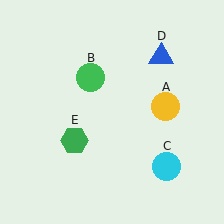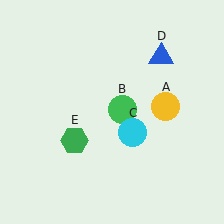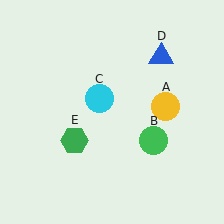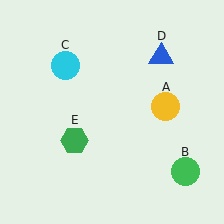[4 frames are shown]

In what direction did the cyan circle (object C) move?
The cyan circle (object C) moved up and to the left.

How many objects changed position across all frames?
2 objects changed position: green circle (object B), cyan circle (object C).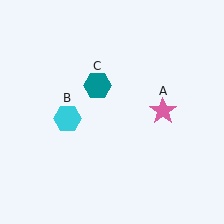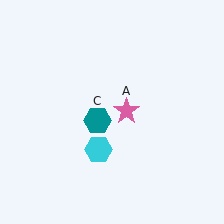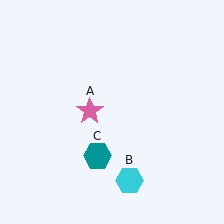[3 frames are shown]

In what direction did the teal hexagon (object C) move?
The teal hexagon (object C) moved down.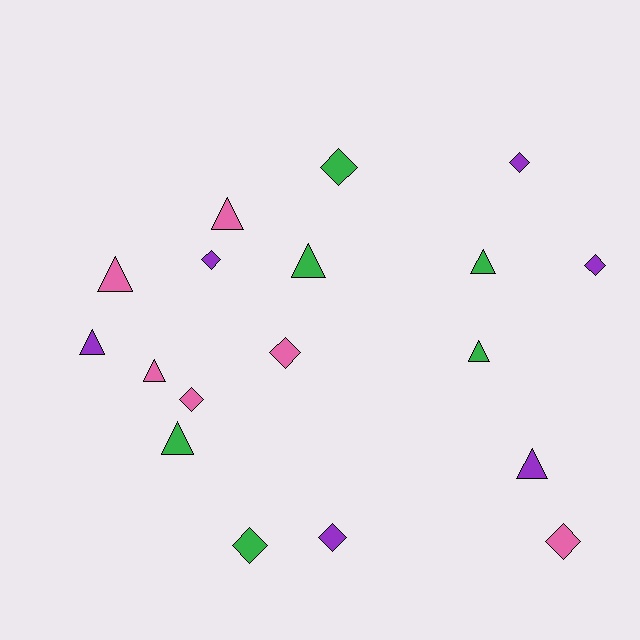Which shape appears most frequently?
Triangle, with 9 objects.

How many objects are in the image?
There are 18 objects.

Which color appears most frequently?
Purple, with 6 objects.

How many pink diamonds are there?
There are 3 pink diamonds.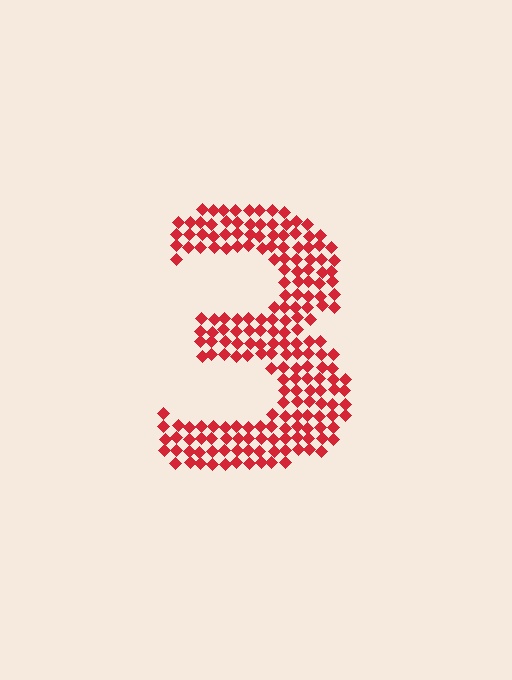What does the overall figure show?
The overall figure shows the digit 3.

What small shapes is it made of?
It is made of small diamonds.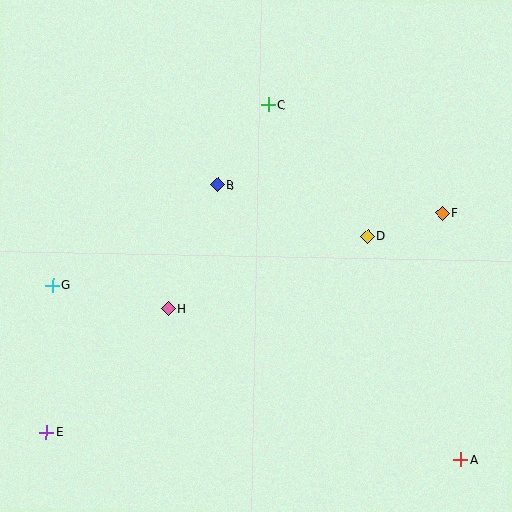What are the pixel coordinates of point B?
Point B is at (217, 185).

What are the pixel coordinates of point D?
Point D is at (368, 237).